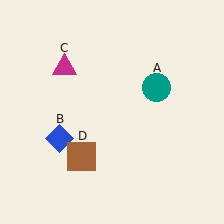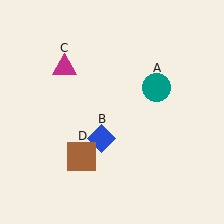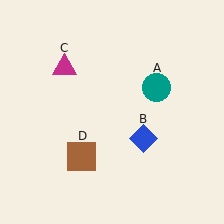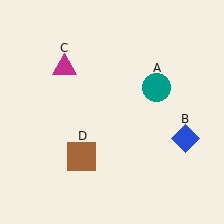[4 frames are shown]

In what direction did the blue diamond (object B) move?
The blue diamond (object B) moved right.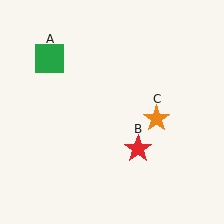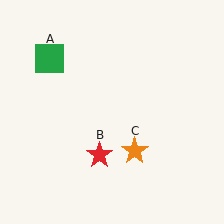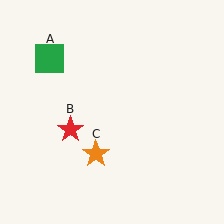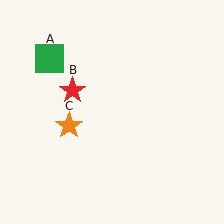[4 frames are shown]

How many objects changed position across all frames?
2 objects changed position: red star (object B), orange star (object C).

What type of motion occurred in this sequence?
The red star (object B), orange star (object C) rotated clockwise around the center of the scene.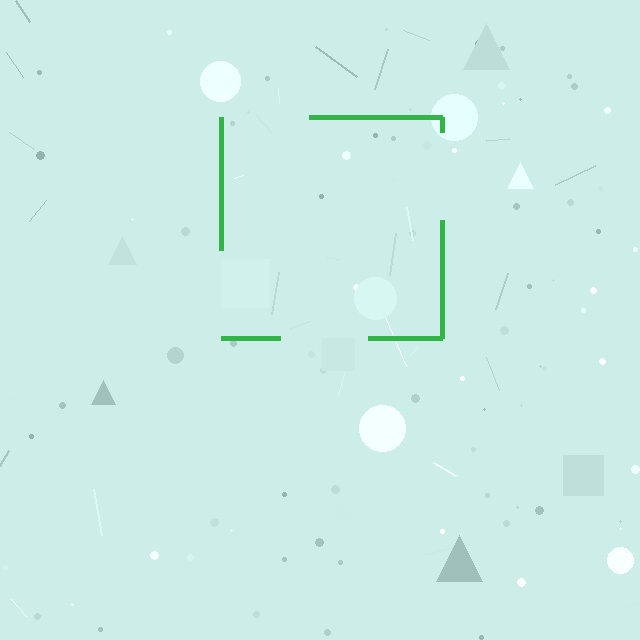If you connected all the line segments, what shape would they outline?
They would outline a square.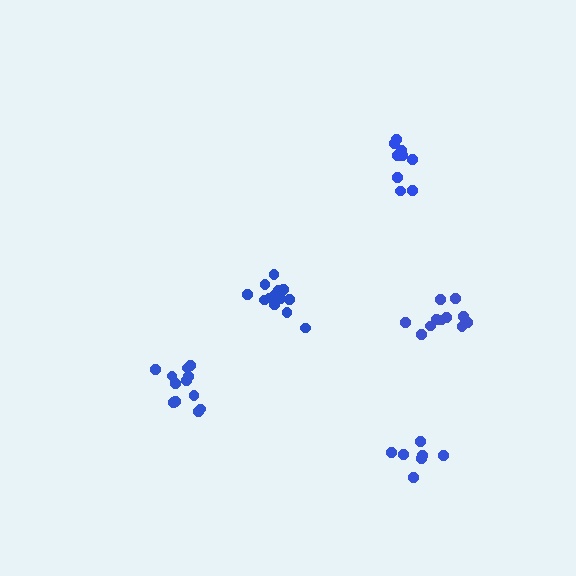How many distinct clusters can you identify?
There are 5 distinct clusters.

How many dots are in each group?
Group 1: 11 dots, Group 2: 9 dots, Group 3: 13 dots, Group 4: 12 dots, Group 5: 7 dots (52 total).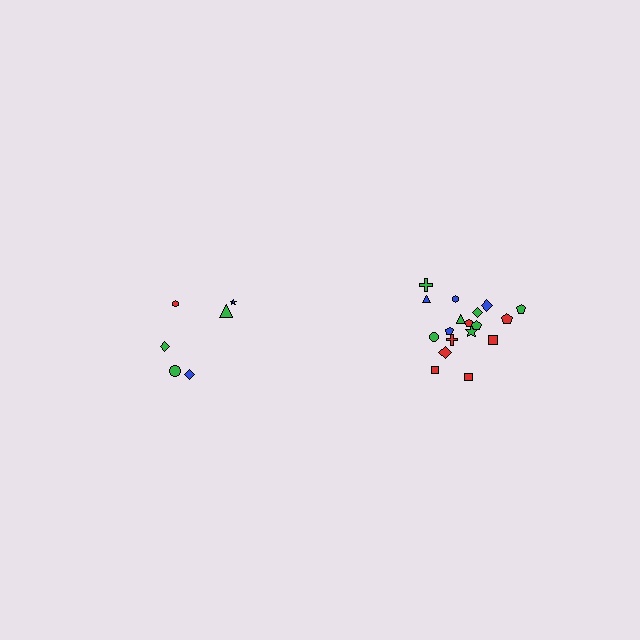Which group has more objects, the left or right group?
The right group.